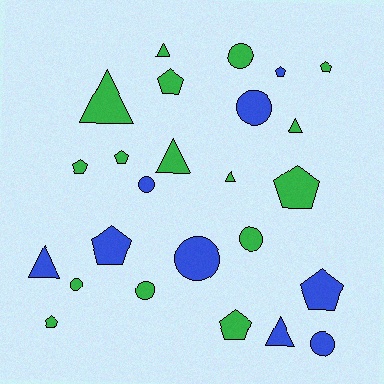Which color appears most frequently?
Green, with 16 objects.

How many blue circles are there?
There are 4 blue circles.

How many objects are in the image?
There are 25 objects.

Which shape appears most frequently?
Pentagon, with 10 objects.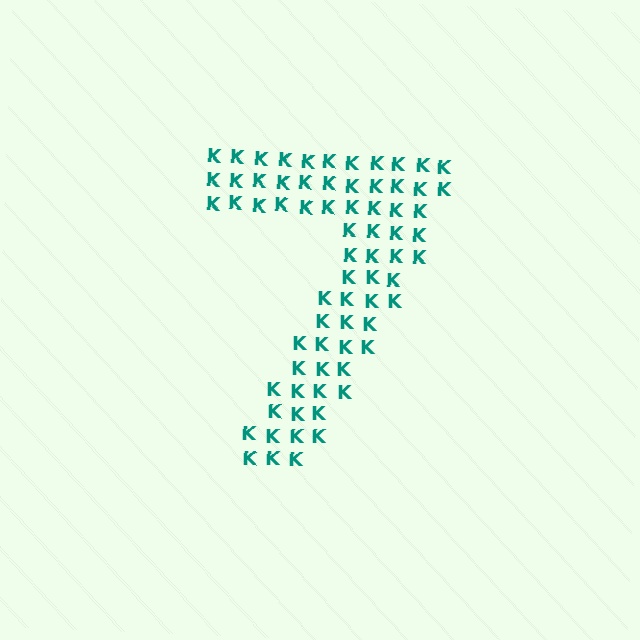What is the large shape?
The large shape is the digit 7.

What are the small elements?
The small elements are letter K's.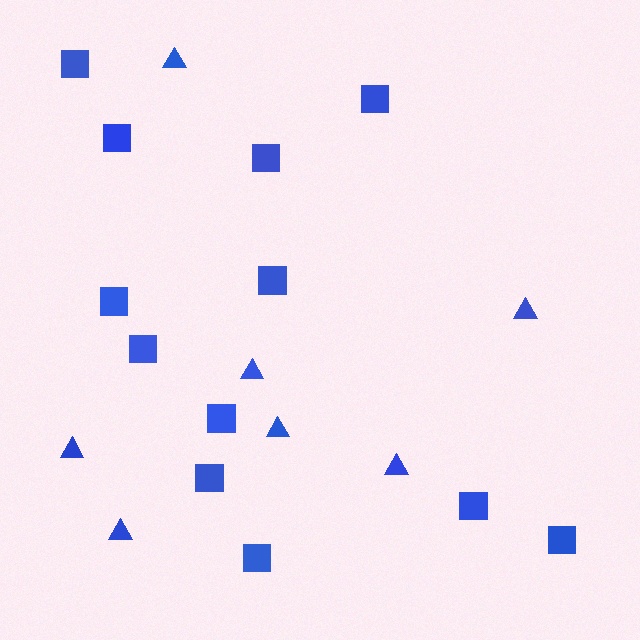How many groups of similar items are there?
There are 2 groups: one group of triangles (7) and one group of squares (12).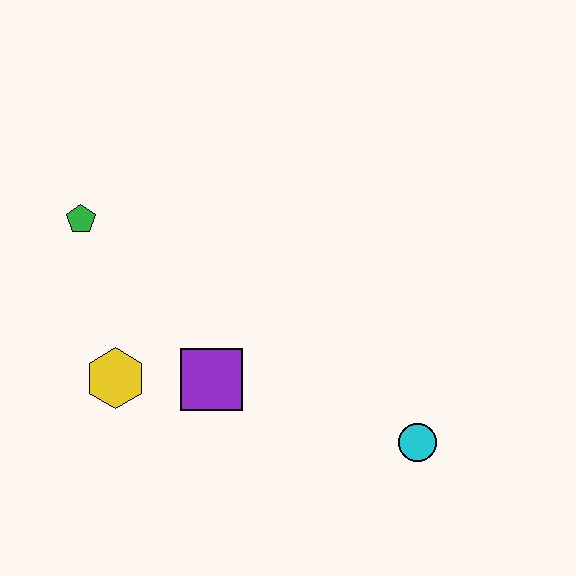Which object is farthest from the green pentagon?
The cyan circle is farthest from the green pentagon.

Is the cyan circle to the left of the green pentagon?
No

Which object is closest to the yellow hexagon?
The purple square is closest to the yellow hexagon.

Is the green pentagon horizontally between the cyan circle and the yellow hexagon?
No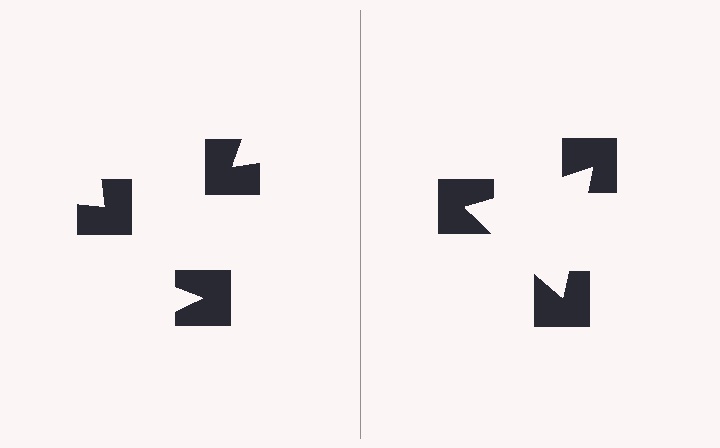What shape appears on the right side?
An illusory triangle.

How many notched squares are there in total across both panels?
6 — 3 on each side.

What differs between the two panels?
The notched squares are positioned identically on both sides; only the wedge orientations differ. On the right they align to a triangle; on the left they are misaligned.